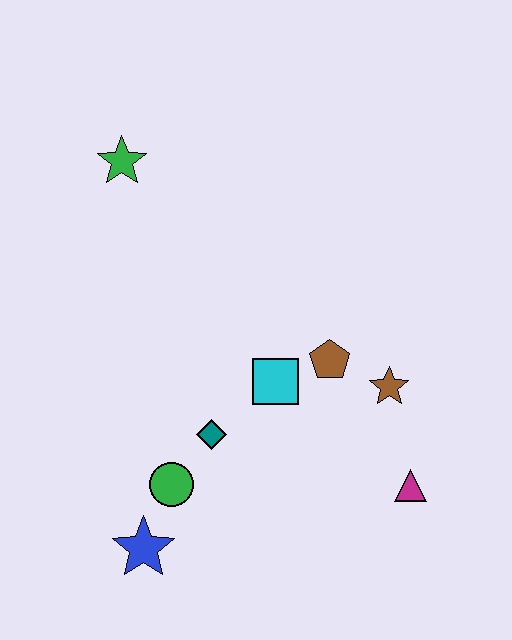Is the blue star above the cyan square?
No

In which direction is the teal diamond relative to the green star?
The teal diamond is below the green star.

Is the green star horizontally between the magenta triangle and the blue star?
No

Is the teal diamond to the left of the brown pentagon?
Yes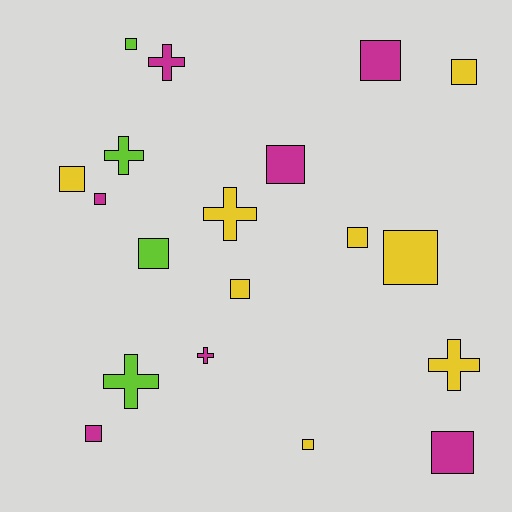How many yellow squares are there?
There are 6 yellow squares.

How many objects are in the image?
There are 19 objects.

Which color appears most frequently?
Yellow, with 8 objects.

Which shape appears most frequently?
Square, with 13 objects.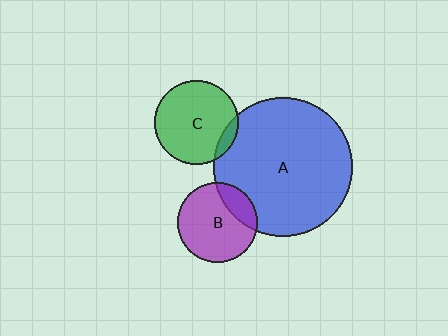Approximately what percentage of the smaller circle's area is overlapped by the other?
Approximately 20%.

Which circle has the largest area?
Circle A (blue).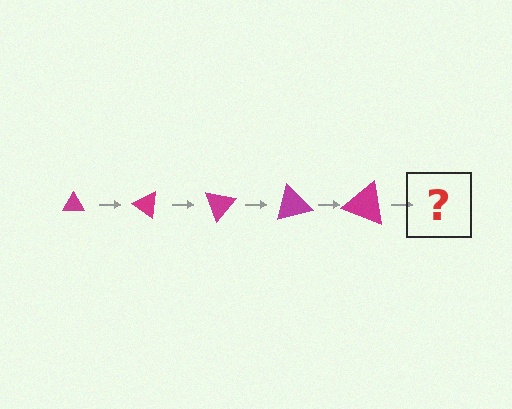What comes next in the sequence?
The next element should be a triangle, larger than the previous one and rotated 175 degrees from the start.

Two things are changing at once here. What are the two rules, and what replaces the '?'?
The two rules are that the triangle grows larger each step and it rotates 35 degrees each step. The '?' should be a triangle, larger than the previous one and rotated 175 degrees from the start.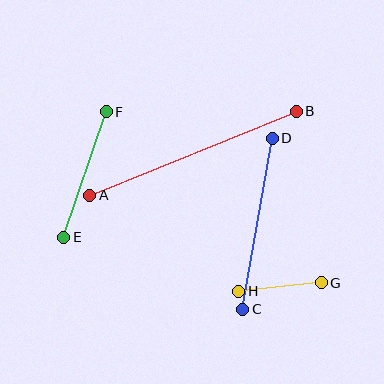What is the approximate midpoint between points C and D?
The midpoint is at approximately (258, 224) pixels.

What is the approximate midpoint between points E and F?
The midpoint is at approximately (85, 174) pixels.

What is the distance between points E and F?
The distance is approximately 133 pixels.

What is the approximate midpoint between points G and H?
The midpoint is at approximately (280, 287) pixels.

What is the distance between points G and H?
The distance is approximately 83 pixels.